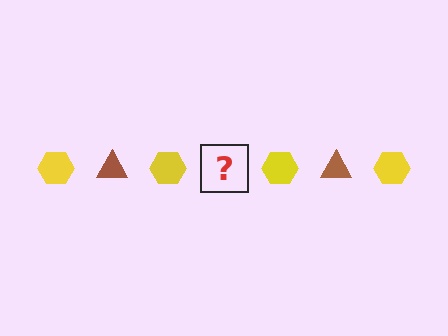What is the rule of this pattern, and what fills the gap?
The rule is that the pattern alternates between yellow hexagon and brown triangle. The gap should be filled with a brown triangle.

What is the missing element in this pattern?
The missing element is a brown triangle.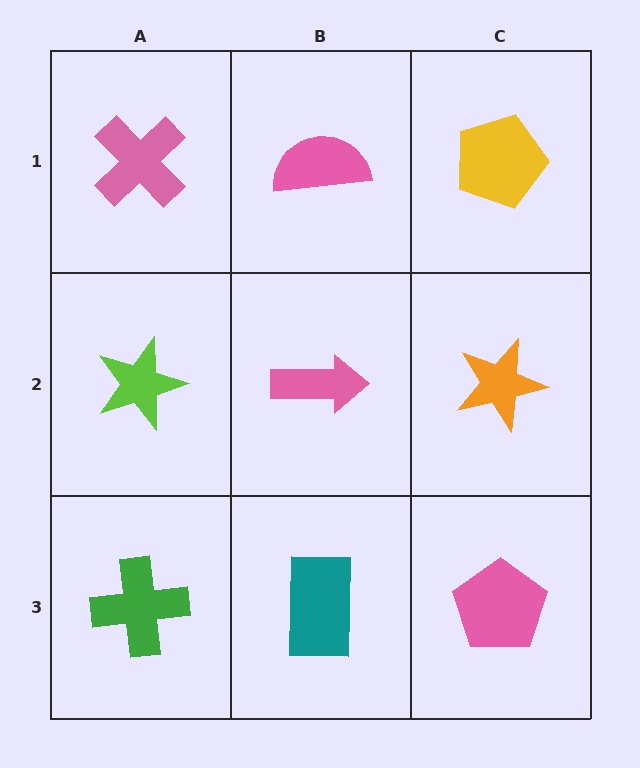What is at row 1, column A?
A pink cross.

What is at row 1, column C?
A yellow pentagon.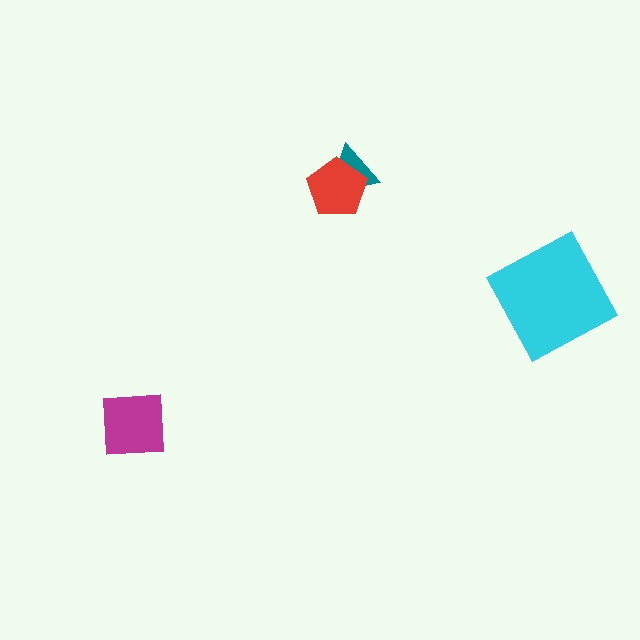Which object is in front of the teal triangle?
The red pentagon is in front of the teal triangle.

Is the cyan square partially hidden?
No, no other shape covers it.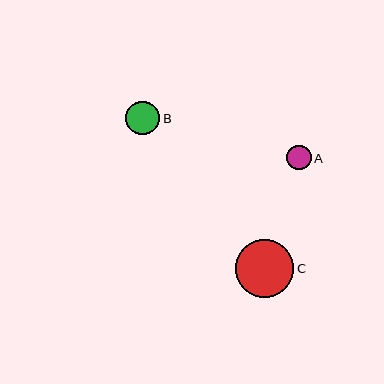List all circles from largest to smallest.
From largest to smallest: C, B, A.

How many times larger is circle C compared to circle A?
Circle C is approximately 2.4 times the size of circle A.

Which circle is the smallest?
Circle A is the smallest with a size of approximately 25 pixels.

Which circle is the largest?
Circle C is the largest with a size of approximately 58 pixels.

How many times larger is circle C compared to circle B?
Circle C is approximately 1.7 times the size of circle B.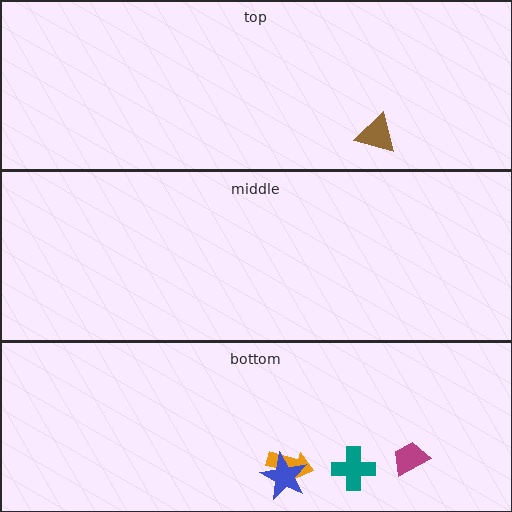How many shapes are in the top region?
1.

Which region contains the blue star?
The bottom region.